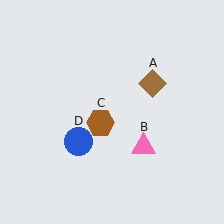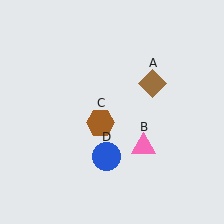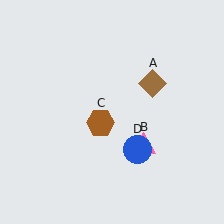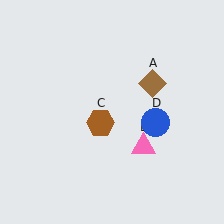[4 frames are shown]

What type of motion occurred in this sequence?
The blue circle (object D) rotated counterclockwise around the center of the scene.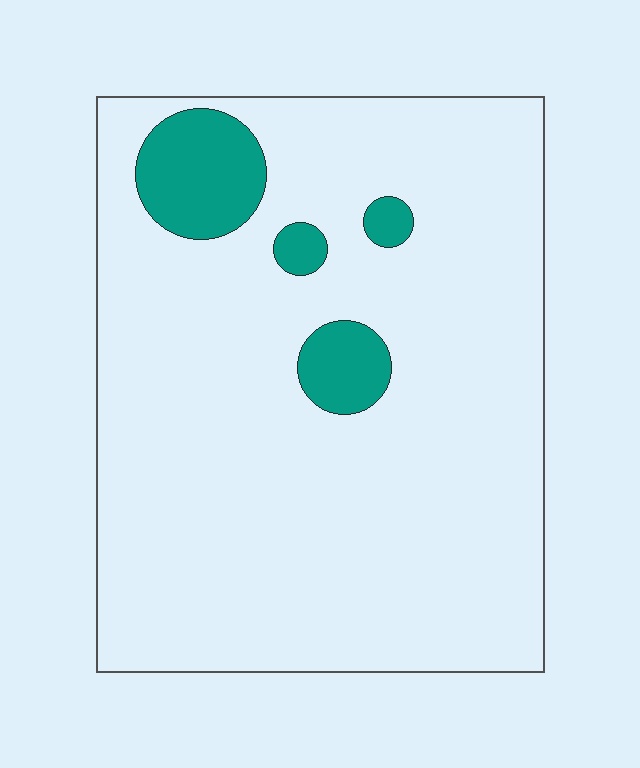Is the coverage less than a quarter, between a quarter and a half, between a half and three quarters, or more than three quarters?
Less than a quarter.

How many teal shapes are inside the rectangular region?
4.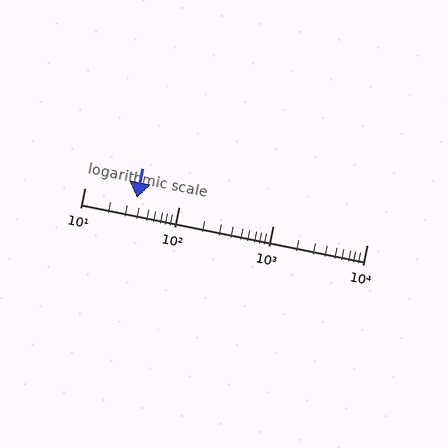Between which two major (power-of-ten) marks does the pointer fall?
The pointer is between 10 and 100.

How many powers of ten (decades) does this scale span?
The scale spans 3 decades, from 10 to 10000.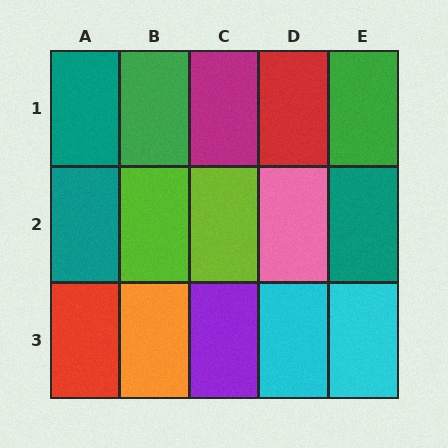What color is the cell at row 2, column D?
Pink.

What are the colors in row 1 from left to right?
Teal, green, magenta, red, green.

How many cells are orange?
1 cell is orange.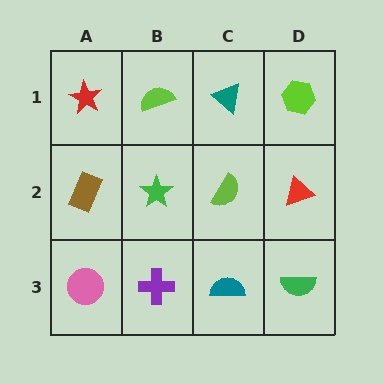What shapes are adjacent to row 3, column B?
A green star (row 2, column B), a pink circle (row 3, column A), a teal semicircle (row 3, column C).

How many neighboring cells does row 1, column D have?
2.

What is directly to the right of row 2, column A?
A green star.